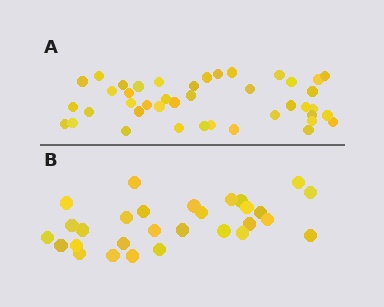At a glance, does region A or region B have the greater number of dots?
Region A (the top region) has more dots.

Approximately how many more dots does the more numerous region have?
Region A has approximately 15 more dots than region B.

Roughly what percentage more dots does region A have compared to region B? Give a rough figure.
About 45% more.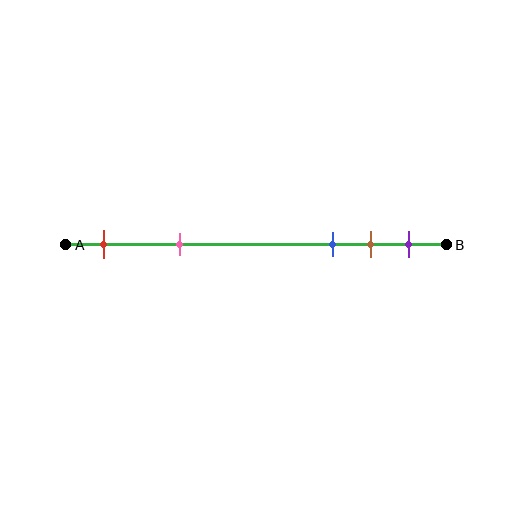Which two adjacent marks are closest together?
The brown and purple marks are the closest adjacent pair.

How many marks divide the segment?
There are 5 marks dividing the segment.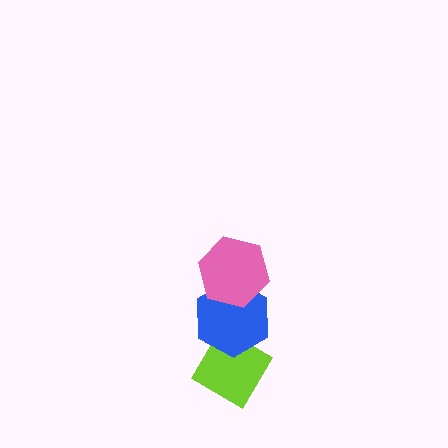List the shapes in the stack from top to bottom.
From top to bottom: the pink hexagon, the blue hexagon, the lime diamond.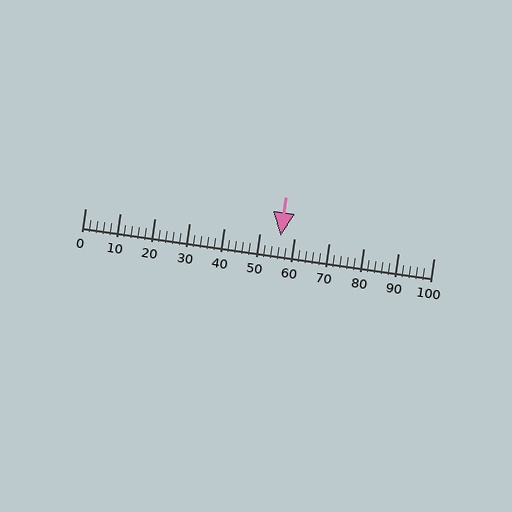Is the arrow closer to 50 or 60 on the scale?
The arrow is closer to 60.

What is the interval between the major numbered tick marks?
The major tick marks are spaced 10 units apart.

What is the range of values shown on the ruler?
The ruler shows values from 0 to 100.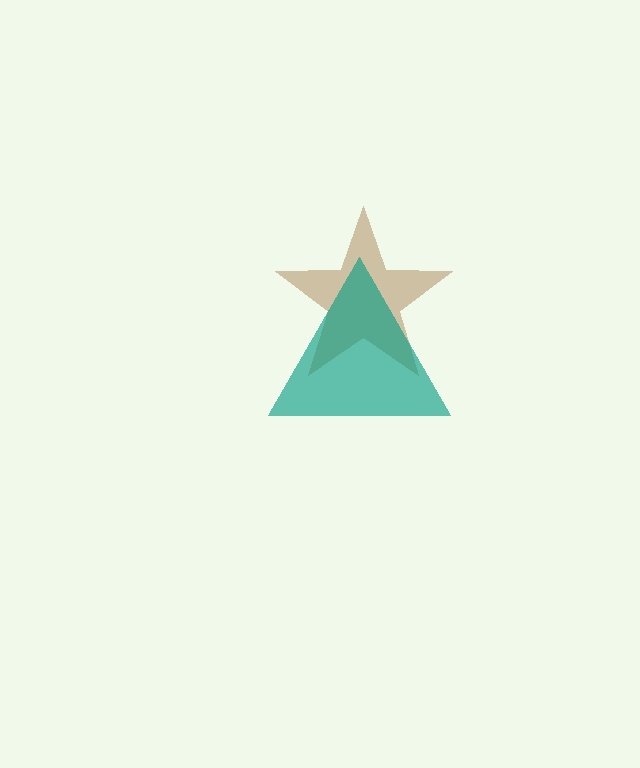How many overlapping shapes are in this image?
There are 2 overlapping shapes in the image.